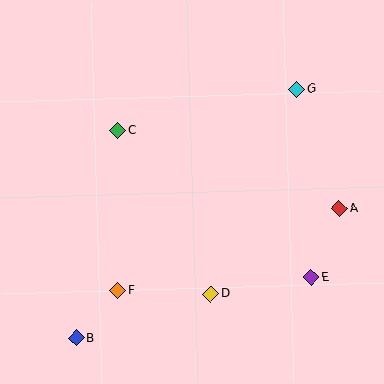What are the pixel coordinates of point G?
Point G is at (297, 89).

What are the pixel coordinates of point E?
Point E is at (311, 277).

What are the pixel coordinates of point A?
Point A is at (339, 208).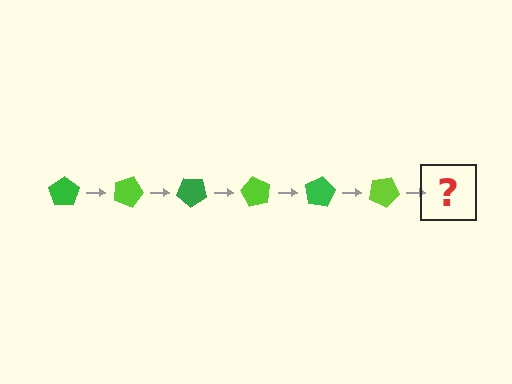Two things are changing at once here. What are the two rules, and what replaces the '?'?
The two rules are that it rotates 20 degrees each step and the color cycles through green and lime. The '?' should be a green pentagon, rotated 120 degrees from the start.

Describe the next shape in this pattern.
It should be a green pentagon, rotated 120 degrees from the start.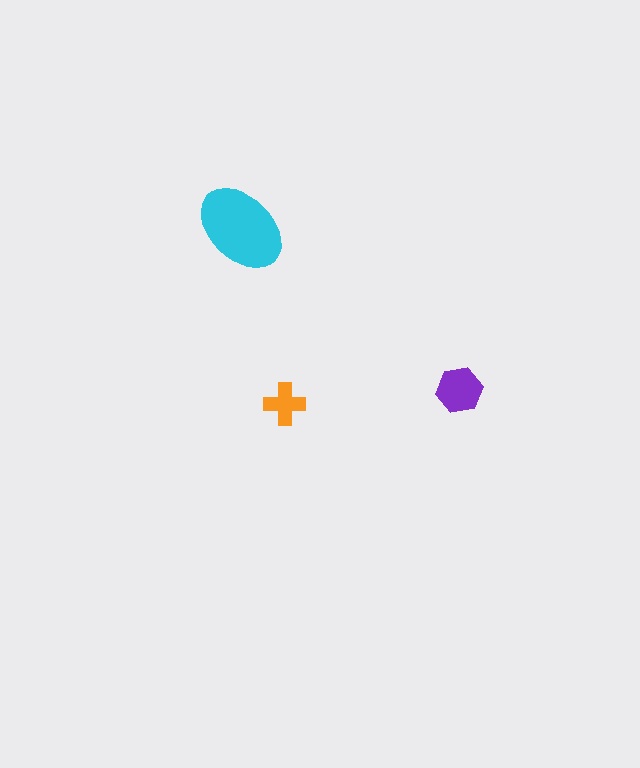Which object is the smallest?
The orange cross.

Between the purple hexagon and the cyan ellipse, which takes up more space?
The cyan ellipse.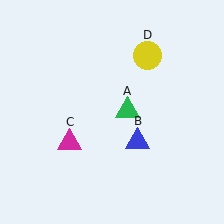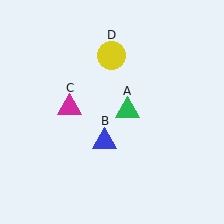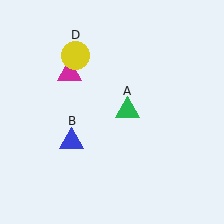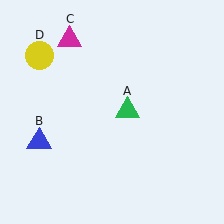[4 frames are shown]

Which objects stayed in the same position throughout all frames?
Green triangle (object A) remained stationary.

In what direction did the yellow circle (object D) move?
The yellow circle (object D) moved left.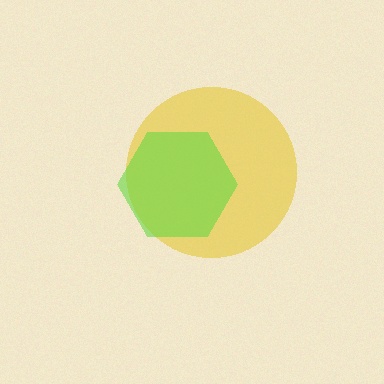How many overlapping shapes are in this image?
There are 2 overlapping shapes in the image.